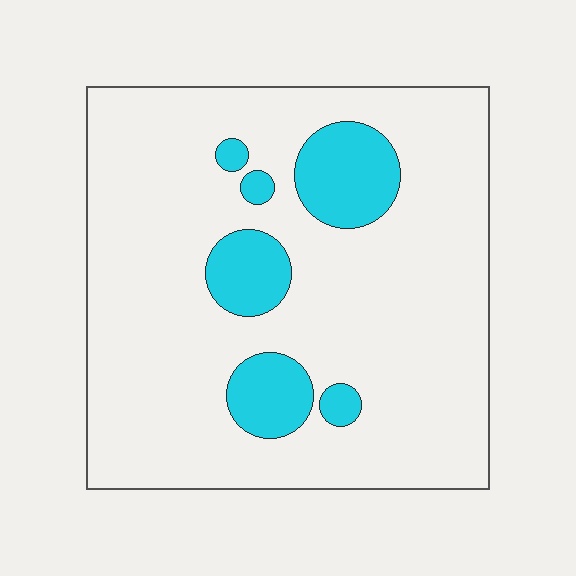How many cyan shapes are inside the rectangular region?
6.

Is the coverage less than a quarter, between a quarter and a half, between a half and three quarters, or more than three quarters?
Less than a quarter.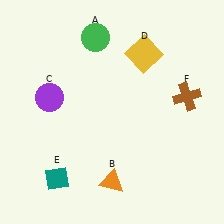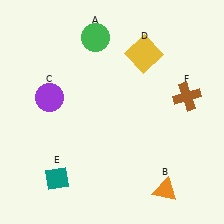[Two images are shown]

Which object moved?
The orange triangle (B) moved right.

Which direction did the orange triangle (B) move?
The orange triangle (B) moved right.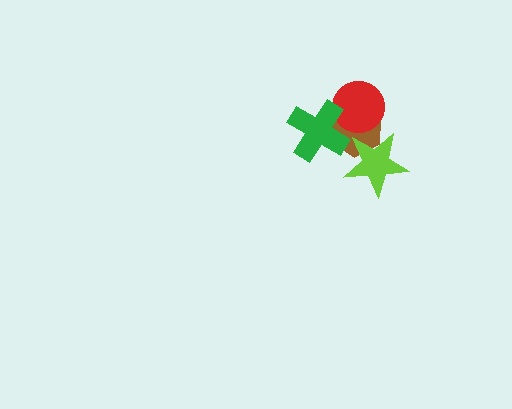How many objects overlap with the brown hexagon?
3 objects overlap with the brown hexagon.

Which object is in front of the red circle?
The green cross is in front of the red circle.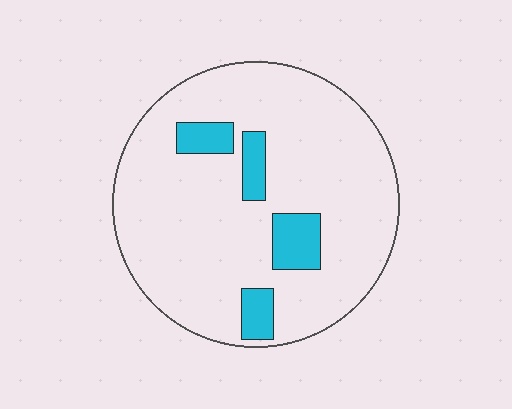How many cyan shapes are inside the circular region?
4.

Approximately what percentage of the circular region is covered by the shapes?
Approximately 10%.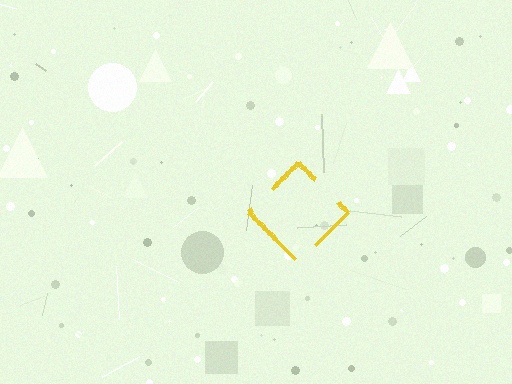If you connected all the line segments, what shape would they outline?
They would outline a diamond.